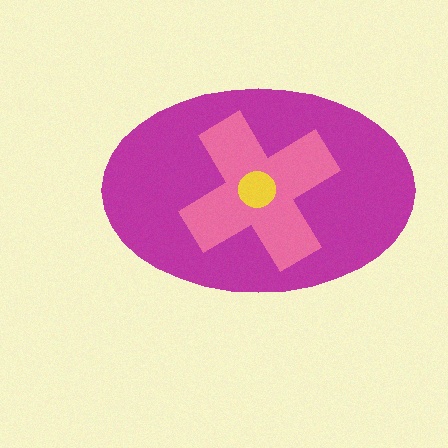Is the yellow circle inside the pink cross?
Yes.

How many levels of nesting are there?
3.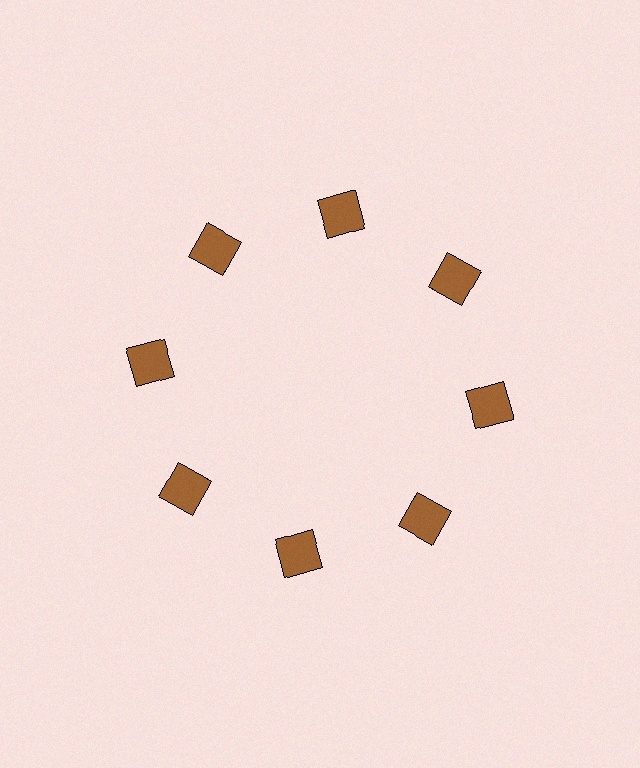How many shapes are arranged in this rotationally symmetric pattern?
There are 8 shapes, arranged in 8 groups of 1.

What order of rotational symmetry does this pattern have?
This pattern has 8-fold rotational symmetry.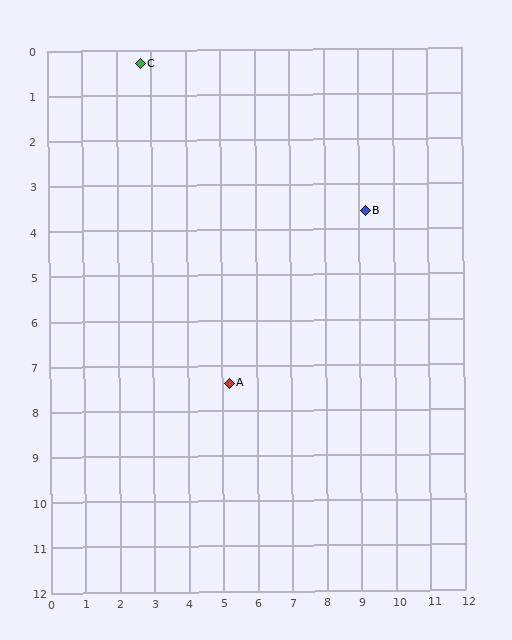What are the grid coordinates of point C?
Point C is at approximately (2.7, 0.3).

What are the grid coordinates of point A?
Point A is at approximately (5.2, 7.4).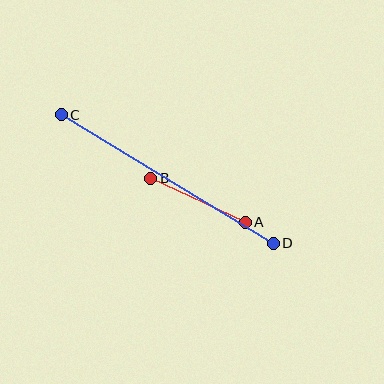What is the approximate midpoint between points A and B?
The midpoint is at approximately (198, 200) pixels.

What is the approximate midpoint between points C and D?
The midpoint is at approximately (167, 179) pixels.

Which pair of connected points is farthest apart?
Points C and D are farthest apart.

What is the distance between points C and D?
The distance is approximately 248 pixels.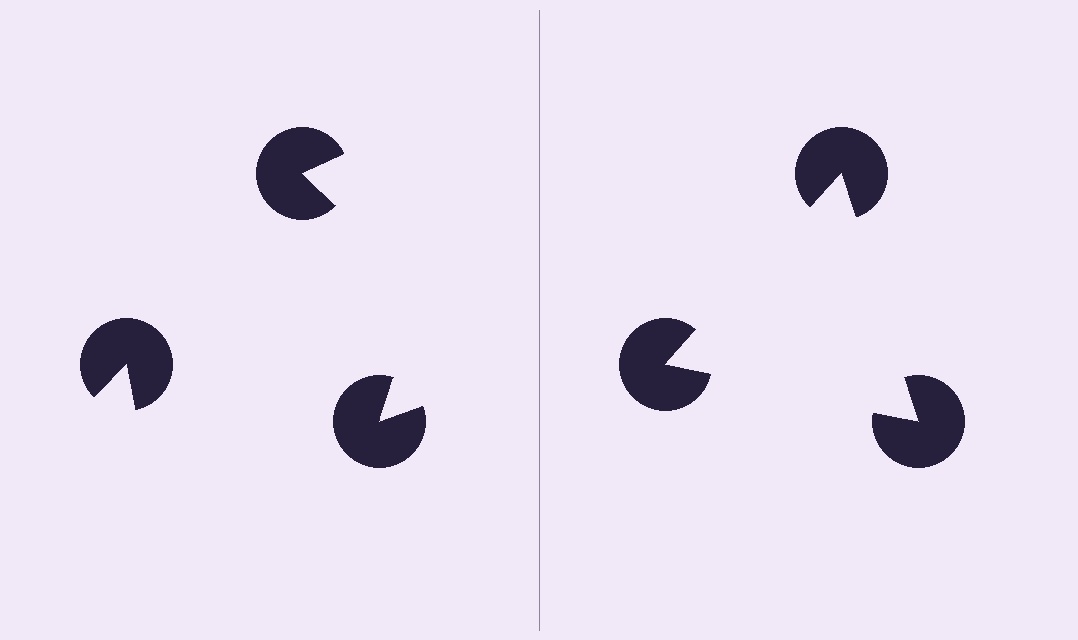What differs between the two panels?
The pac-man discs are positioned identically on both sides; only the wedge orientations differ. On the right they align to a triangle; on the left they are misaligned.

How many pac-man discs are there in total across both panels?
6 — 3 on each side.